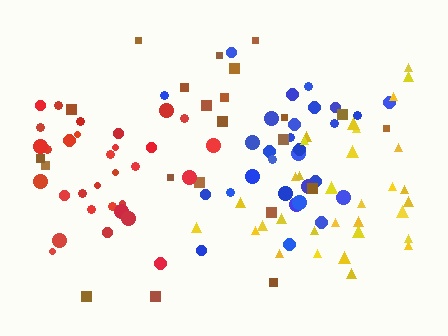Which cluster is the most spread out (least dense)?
Brown.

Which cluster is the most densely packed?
Red.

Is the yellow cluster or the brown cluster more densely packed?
Yellow.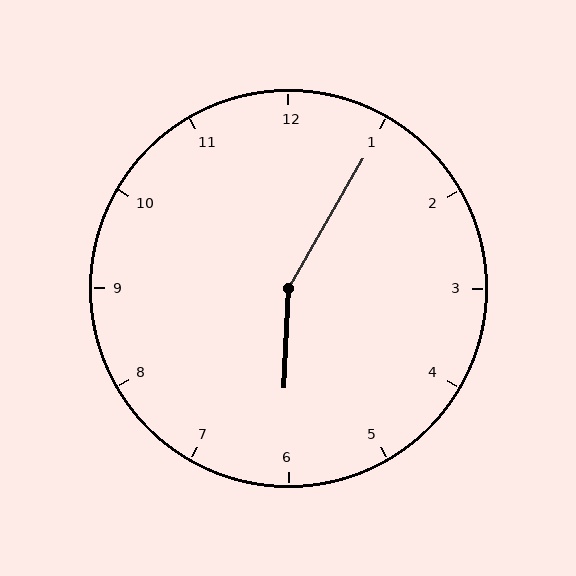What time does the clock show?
6:05.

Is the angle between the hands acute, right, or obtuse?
It is obtuse.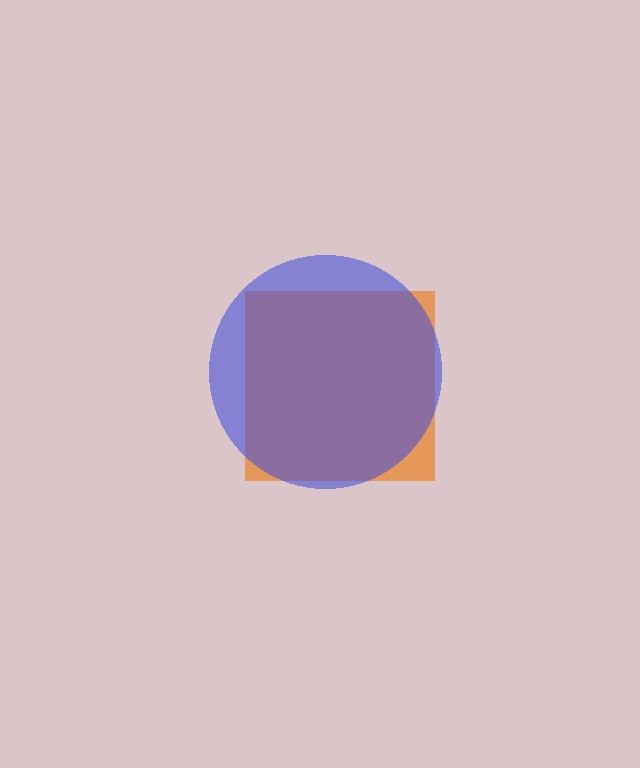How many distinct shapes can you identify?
There are 2 distinct shapes: an orange square, a blue circle.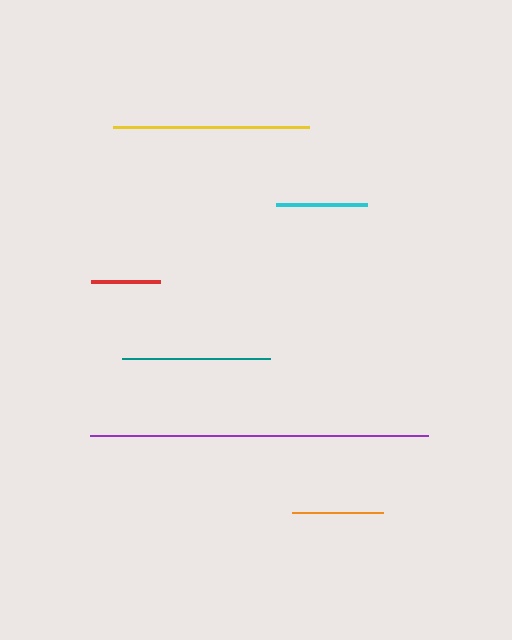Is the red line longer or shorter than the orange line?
The orange line is longer than the red line.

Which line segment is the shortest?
The red line is the shortest at approximately 69 pixels.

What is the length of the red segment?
The red segment is approximately 69 pixels long.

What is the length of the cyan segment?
The cyan segment is approximately 91 pixels long.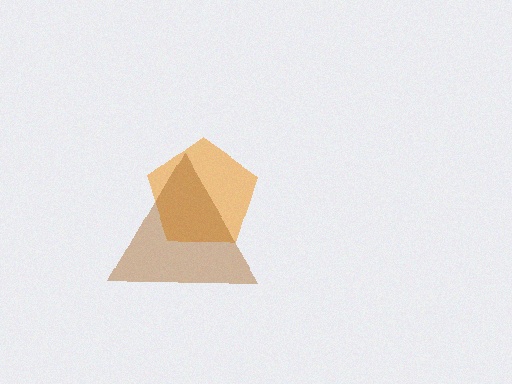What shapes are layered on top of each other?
The layered shapes are: an orange pentagon, a brown triangle.